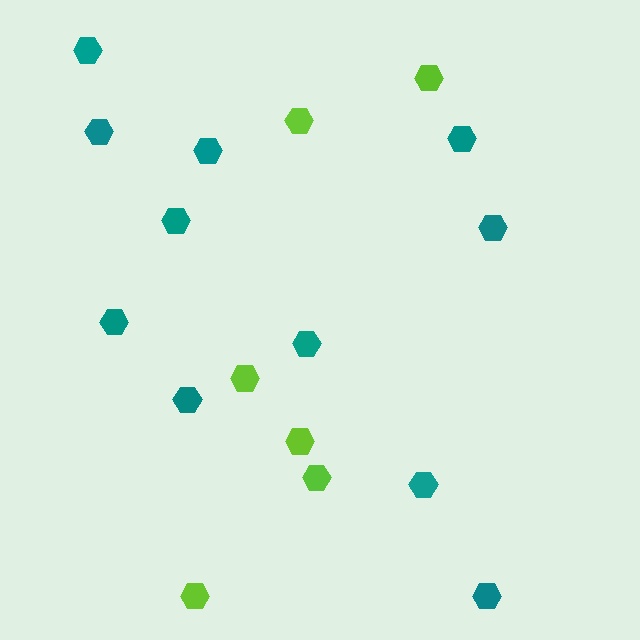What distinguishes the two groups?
There are 2 groups: one group of lime hexagons (6) and one group of teal hexagons (11).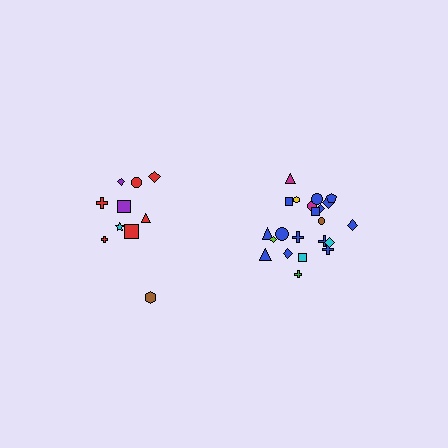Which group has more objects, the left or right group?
The right group.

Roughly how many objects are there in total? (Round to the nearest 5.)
Roughly 30 objects in total.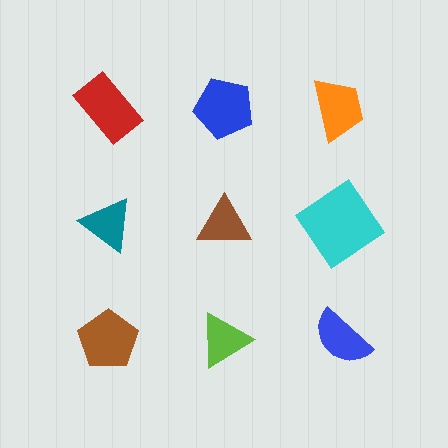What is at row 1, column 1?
A red rectangle.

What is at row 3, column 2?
A lime triangle.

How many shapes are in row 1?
3 shapes.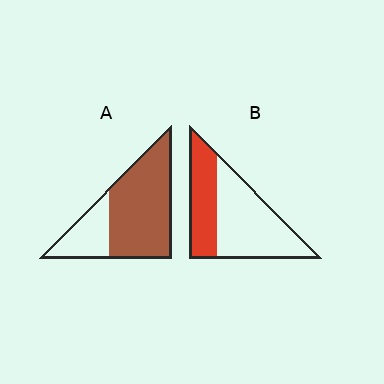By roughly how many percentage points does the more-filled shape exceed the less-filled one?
By roughly 35 percentage points (A over B).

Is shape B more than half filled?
No.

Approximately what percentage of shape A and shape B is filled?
A is approximately 70% and B is approximately 40%.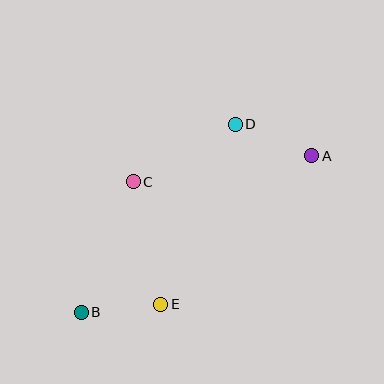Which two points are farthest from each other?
Points A and B are farthest from each other.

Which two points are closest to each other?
Points B and E are closest to each other.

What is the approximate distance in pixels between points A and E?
The distance between A and E is approximately 212 pixels.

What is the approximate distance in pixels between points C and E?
The distance between C and E is approximately 126 pixels.